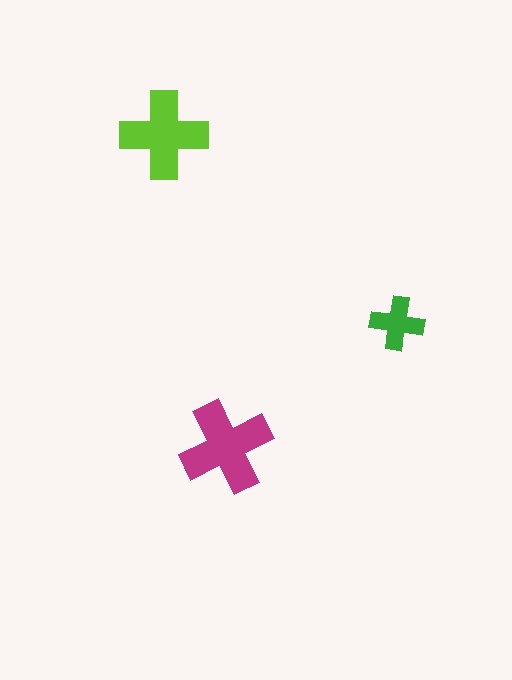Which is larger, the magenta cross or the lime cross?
The magenta one.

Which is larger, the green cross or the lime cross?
The lime one.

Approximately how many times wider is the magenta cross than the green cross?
About 1.5 times wider.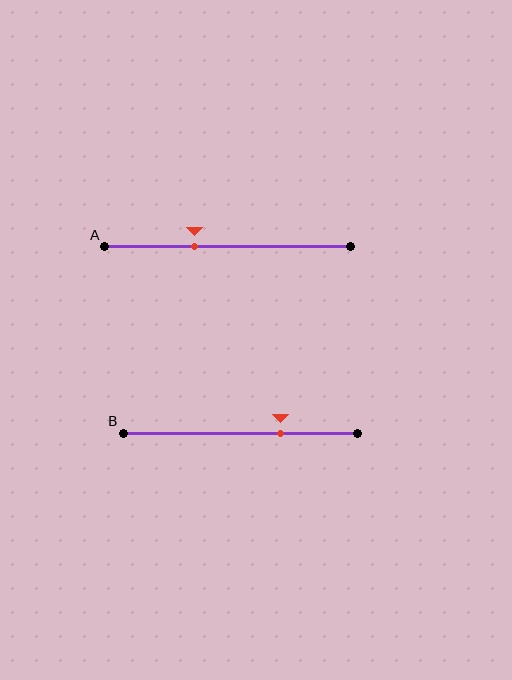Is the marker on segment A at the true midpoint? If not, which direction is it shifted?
No, the marker on segment A is shifted to the left by about 14% of the segment length.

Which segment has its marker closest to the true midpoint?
Segment A has its marker closest to the true midpoint.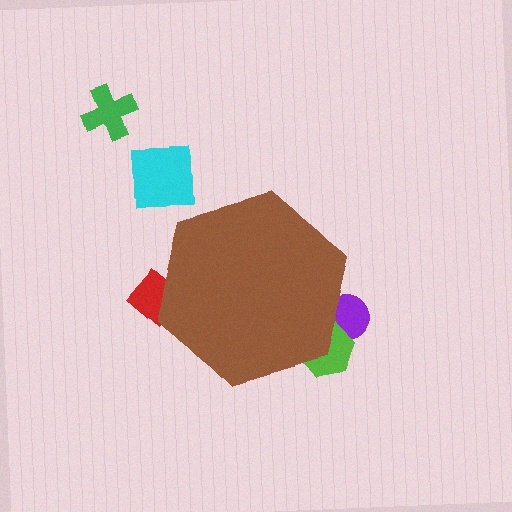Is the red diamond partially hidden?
Yes, the red diamond is partially hidden behind the brown hexagon.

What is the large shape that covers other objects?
A brown hexagon.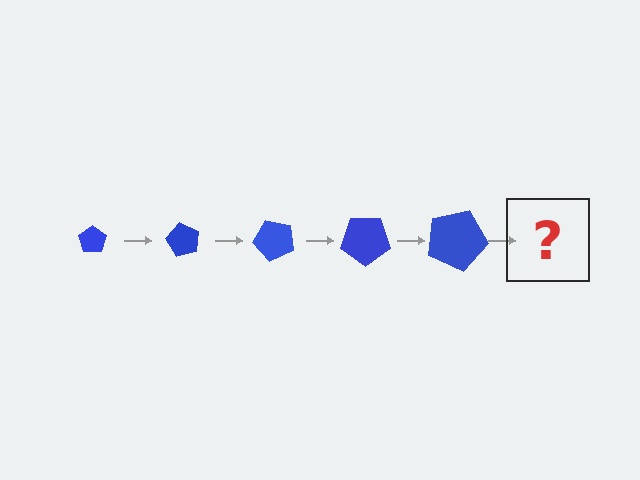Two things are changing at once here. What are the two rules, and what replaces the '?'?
The two rules are that the pentagon grows larger each step and it rotates 60 degrees each step. The '?' should be a pentagon, larger than the previous one and rotated 300 degrees from the start.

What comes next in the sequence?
The next element should be a pentagon, larger than the previous one and rotated 300 degrees from the start.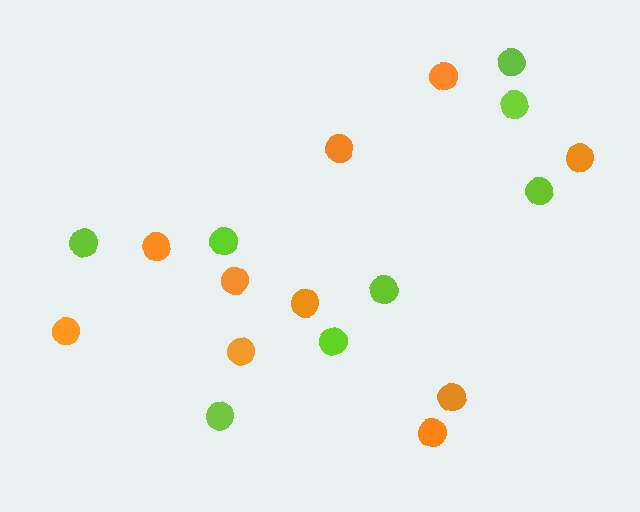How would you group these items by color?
There are 2 groups: one group of orange circles (10) and one group of lime circles (8).